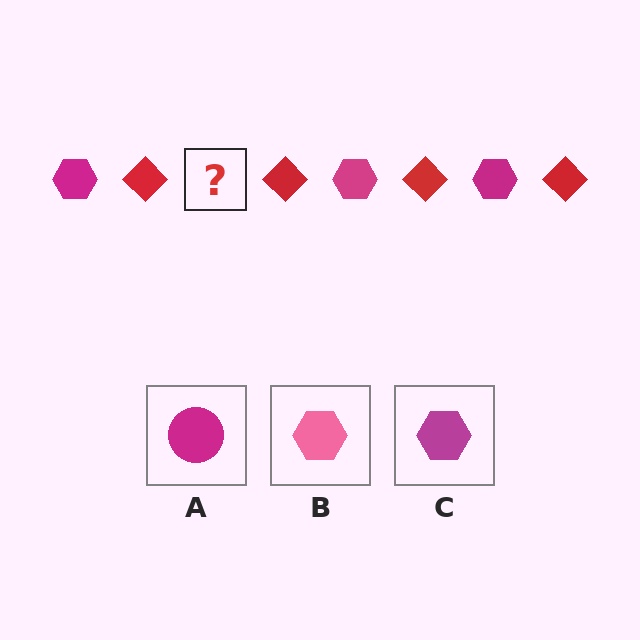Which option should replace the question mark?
Option C.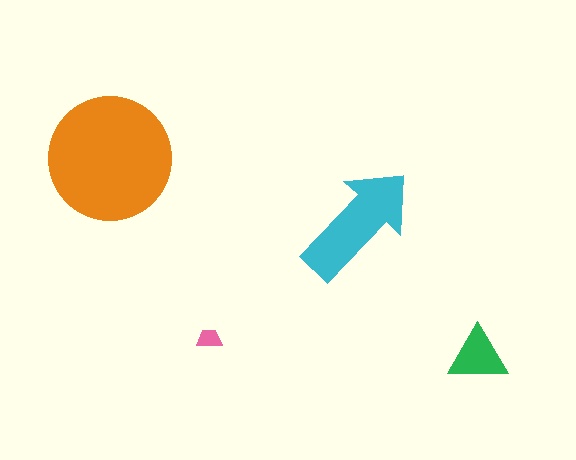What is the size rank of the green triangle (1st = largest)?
3rd.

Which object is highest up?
The orange circle is topmost.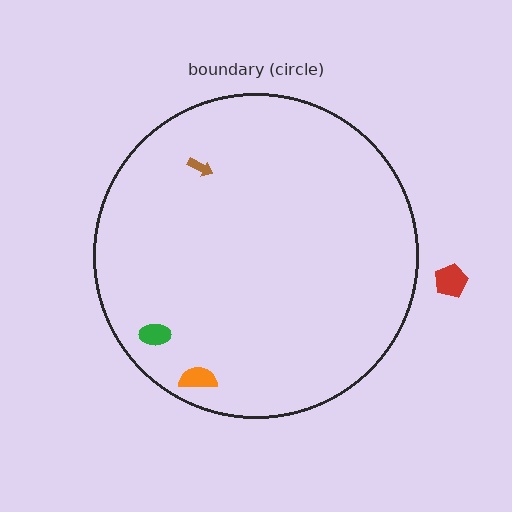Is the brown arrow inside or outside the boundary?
Inside.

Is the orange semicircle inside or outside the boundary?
Inside.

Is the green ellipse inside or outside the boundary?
Inside.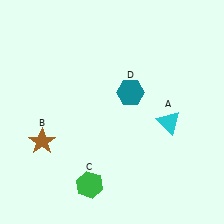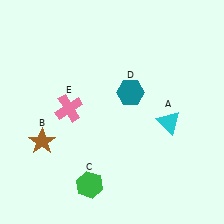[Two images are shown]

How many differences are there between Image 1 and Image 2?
There is 1 difference between the two images.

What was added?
A pink cross (E) was added in Image 2.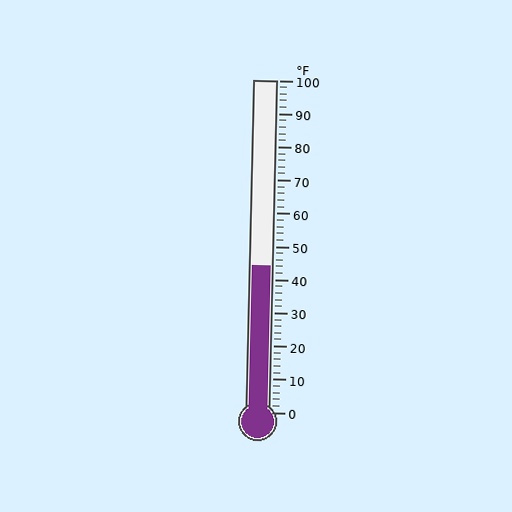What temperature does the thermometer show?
The thermometer shows approximately 44°F.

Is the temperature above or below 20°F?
The temperature is above 20°F.